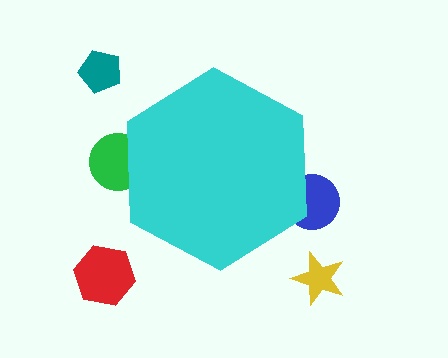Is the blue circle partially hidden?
Yes, the blue circle is partially hidden behind the cyan hexagon.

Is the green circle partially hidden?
Yes, the green circle is partially hidden behind the cyan hexagon.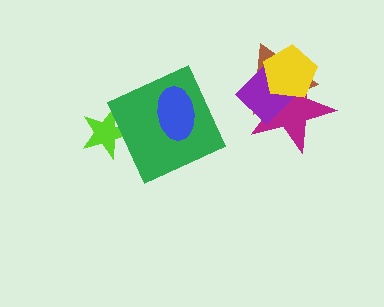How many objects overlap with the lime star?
1 object overlaps with the lime star.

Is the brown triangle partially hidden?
Yes, it is partially covered by another shape.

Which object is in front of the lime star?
The green square is in front of the lime star.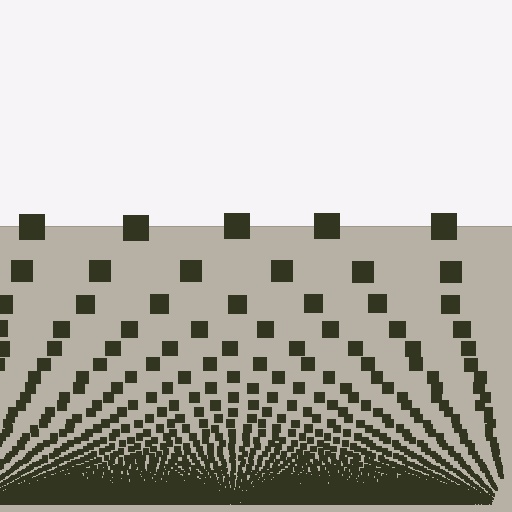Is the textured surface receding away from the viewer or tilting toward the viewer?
The surface appears to tilt toward the viewer. Texture elements get larger and sparser toward the top.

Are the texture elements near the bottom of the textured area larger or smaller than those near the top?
Smaller. The gradient is inverted — elements near the bottom are smaller and denser.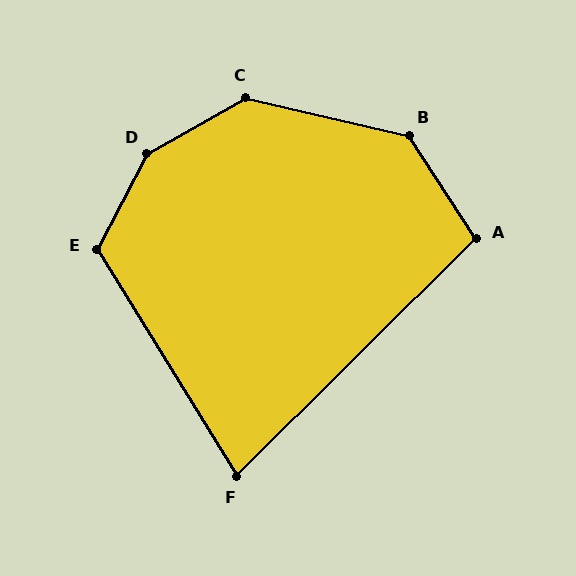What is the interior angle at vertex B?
Approximately 136 degrees (obtuse).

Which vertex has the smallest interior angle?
F, at approximately 77 degrees.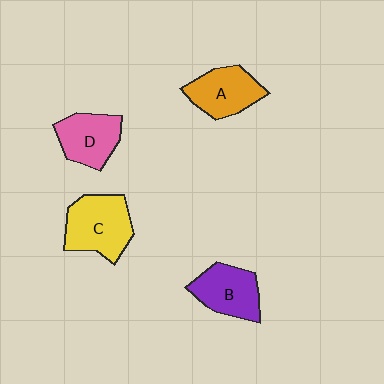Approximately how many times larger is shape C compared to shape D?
Approximately 1.3 times.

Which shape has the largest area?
Shape C (yellow).